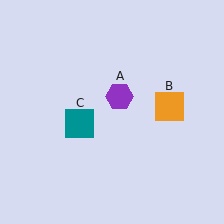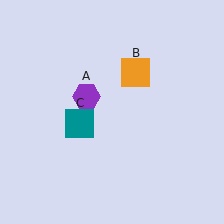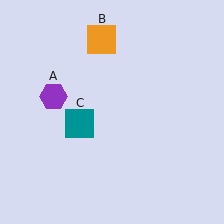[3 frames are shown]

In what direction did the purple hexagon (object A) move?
The purple hexagon (object A) moved left.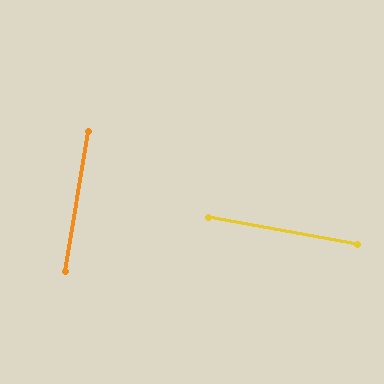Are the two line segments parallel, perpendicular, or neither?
Perpendicular — they meet at approximately 89°.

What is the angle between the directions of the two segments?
Approximately 89 degrees.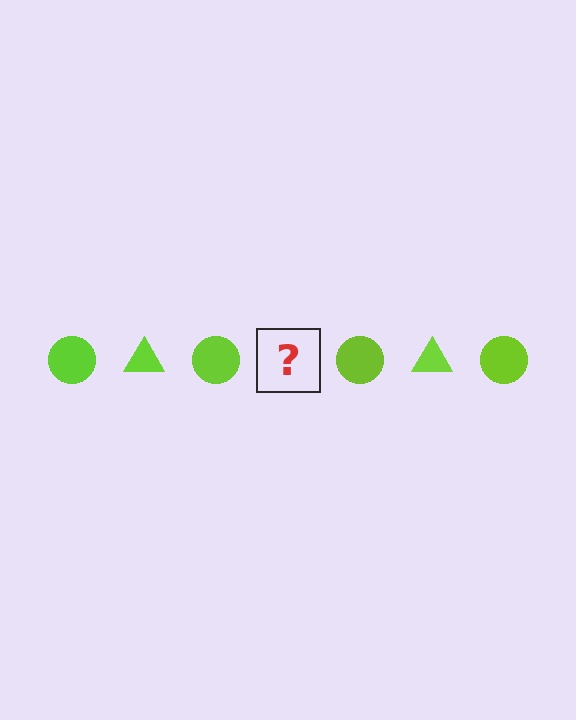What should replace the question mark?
The question mark should be replaced with a lime triangle.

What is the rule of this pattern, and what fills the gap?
The rule is that the pattern cycles through circle, triangle shapes in lime. The gap should be filled with a lime triangle.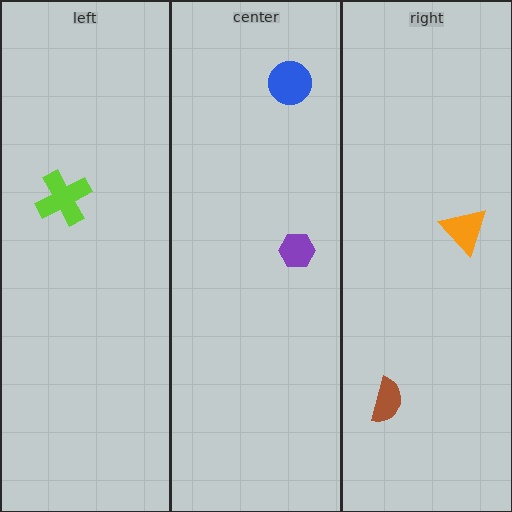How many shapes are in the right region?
2.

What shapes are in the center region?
The purple hexagon, the blue circle.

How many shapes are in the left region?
1.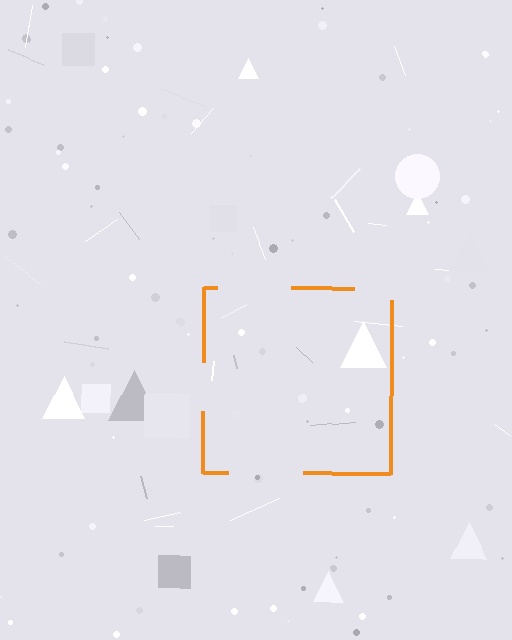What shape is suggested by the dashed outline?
The dashed outline suggests a square.